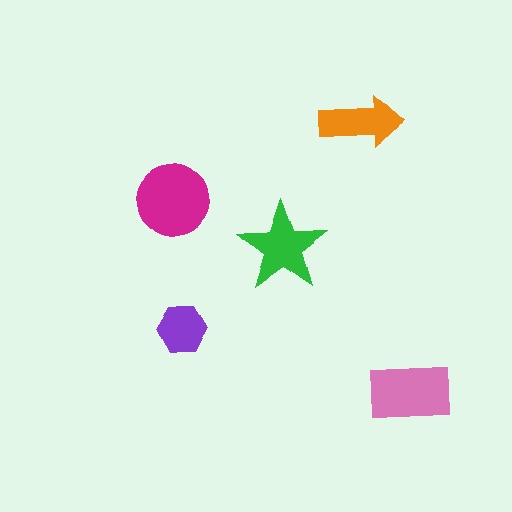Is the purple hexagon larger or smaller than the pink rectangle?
Smaller.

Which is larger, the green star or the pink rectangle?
The pink rectangle.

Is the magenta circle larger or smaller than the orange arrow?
Larger.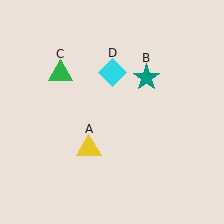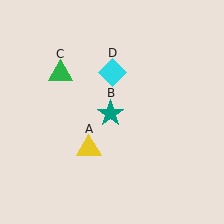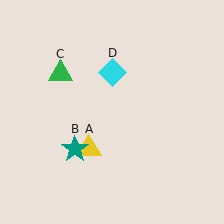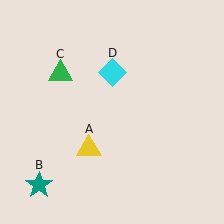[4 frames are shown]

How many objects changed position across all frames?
1 object changed position: teal star (object B).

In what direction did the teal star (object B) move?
The teal star (object B) moved down and to the left.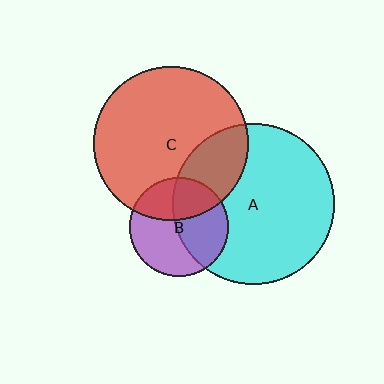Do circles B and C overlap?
Yes.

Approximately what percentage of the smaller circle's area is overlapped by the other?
Approximately 35%.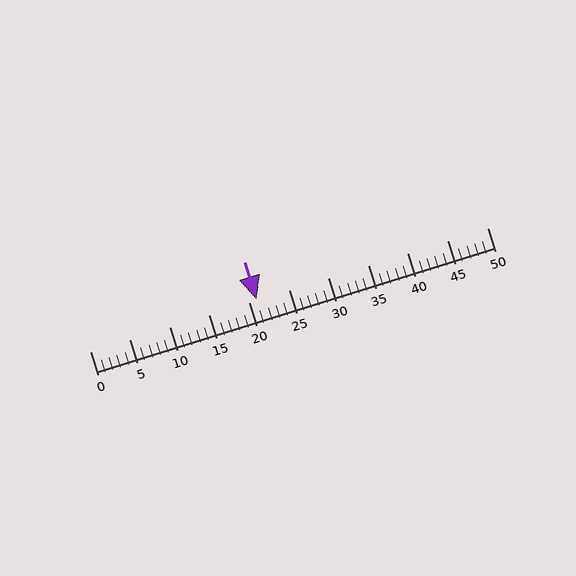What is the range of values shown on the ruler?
The ruler shows values from 0 to 50.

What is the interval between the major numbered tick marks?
The major tick marks are spaced 5 units apart.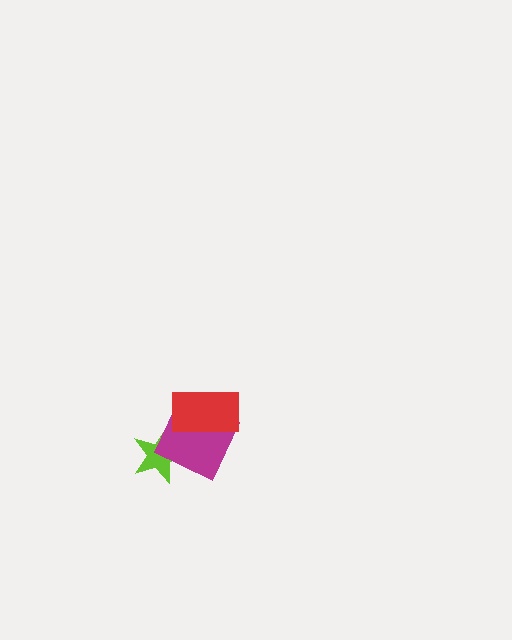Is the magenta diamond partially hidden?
Yes, it is partially covered by another shape.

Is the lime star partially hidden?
Yes, it is partially covered by another shape.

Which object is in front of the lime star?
The magenta diamond is in front of the lime star.